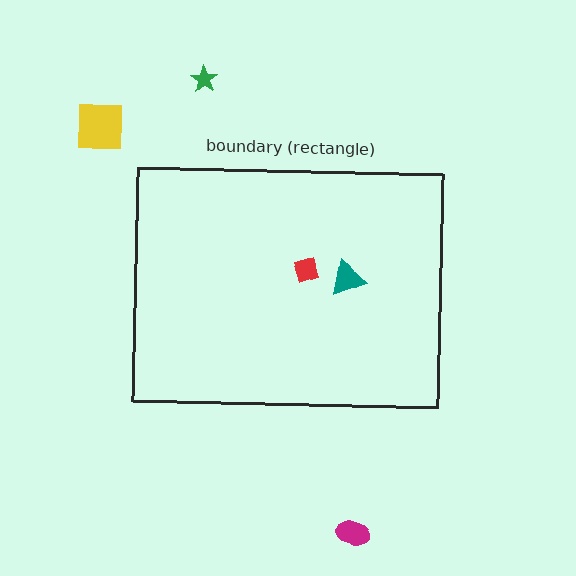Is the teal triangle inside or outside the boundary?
Inside.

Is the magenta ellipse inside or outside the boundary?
Outside.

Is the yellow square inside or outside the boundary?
Outside.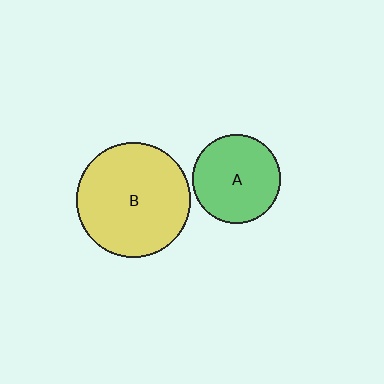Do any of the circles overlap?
No, none of the circles overlap.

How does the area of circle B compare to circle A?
Approximately 1.7 times.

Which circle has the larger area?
Circle B (yellow).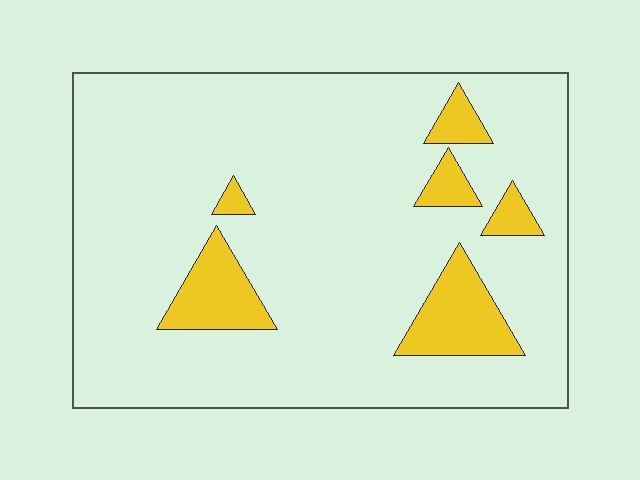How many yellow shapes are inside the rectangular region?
6.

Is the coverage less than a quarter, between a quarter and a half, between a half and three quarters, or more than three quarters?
Less than a quarter.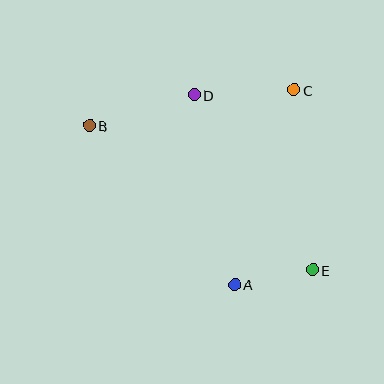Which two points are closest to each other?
Points A and E are closest to each other.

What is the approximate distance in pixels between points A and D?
The distance between A and D is approximately 194 pixels.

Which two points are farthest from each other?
Points B and E are farthest from each other.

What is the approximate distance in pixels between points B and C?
The distance between B and C is approximately 208 pixels.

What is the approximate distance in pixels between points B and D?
The distance between B and D is approximately 109 pixels.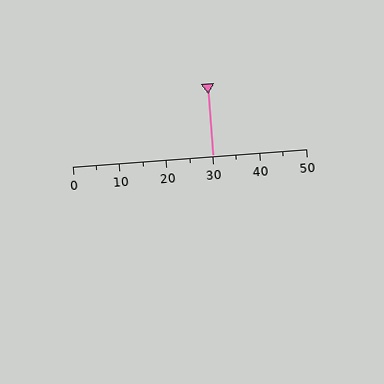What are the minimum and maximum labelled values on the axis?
The axis runs from 0 to 50.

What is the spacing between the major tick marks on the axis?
The major ticks are spaced 10 apart.